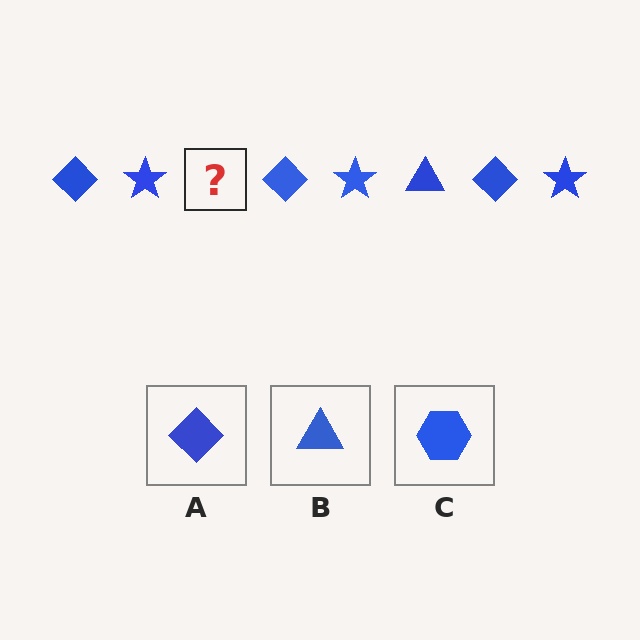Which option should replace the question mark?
Option B.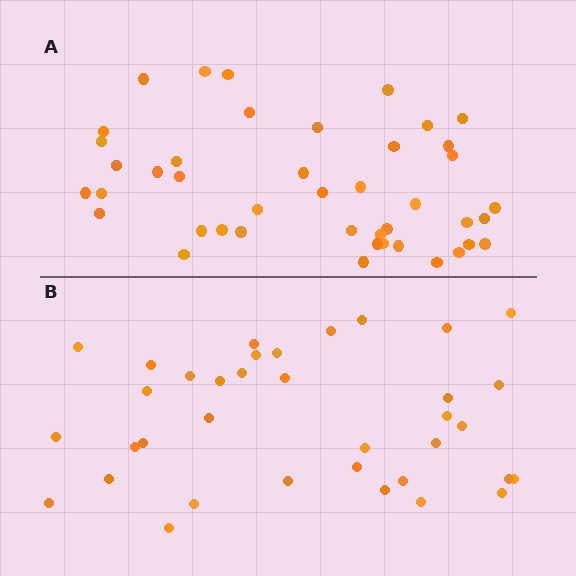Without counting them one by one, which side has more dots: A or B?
Region A (the top region) has more dots.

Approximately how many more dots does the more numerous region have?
Region A has roughly 8 or so more dots than region B.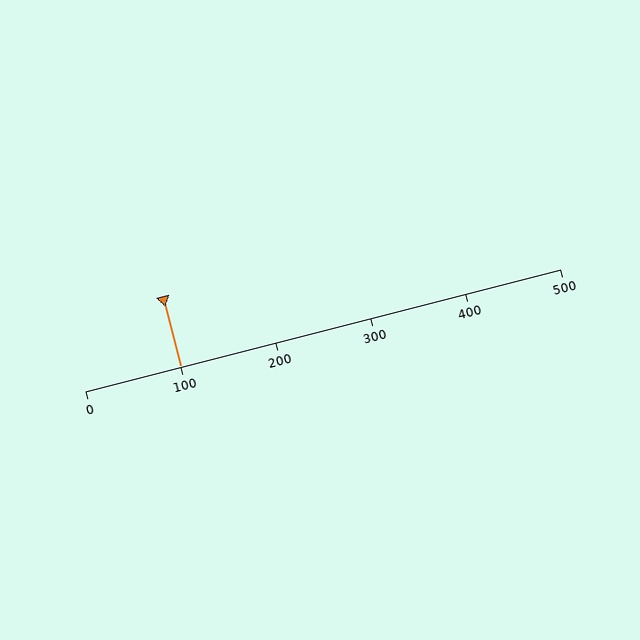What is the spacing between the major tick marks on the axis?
The major ticks are spaced 100 apart.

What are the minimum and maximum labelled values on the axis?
The axis runs from 0 to 500.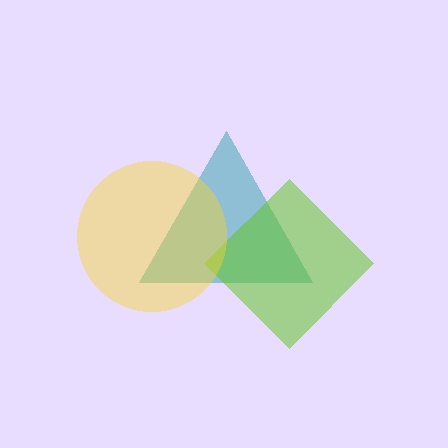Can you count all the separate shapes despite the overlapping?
Yes, there are 3 separate shapes.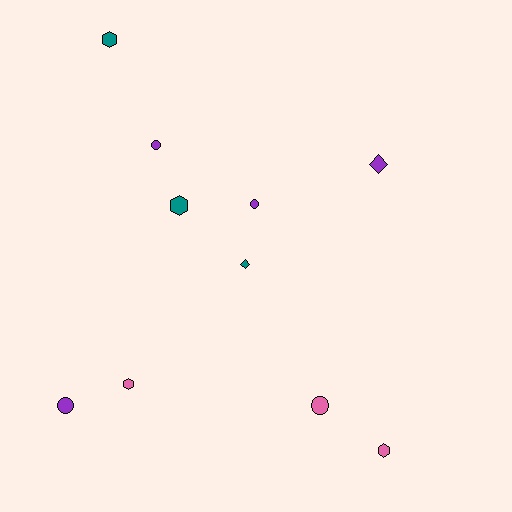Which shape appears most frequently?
Circle, with 4 objects.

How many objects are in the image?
There are 10 objects.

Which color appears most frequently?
Purple, with 4 objects.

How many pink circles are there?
There is 1 pink circle.